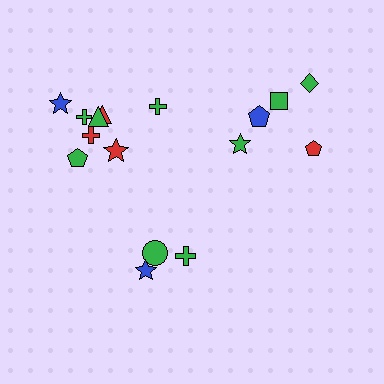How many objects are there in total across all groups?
There are 16 objects.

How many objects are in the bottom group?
There are 3 objects.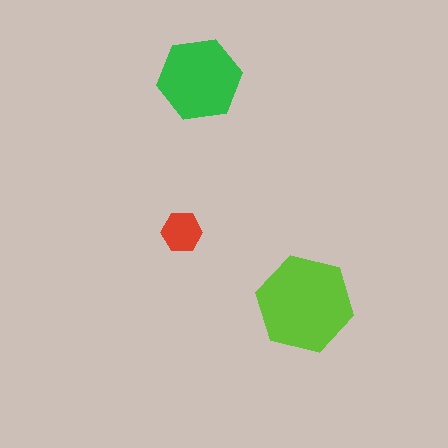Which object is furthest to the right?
The lime hexagon is rightmost.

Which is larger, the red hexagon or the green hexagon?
The green one.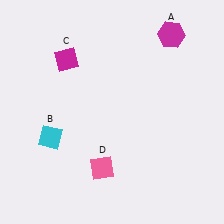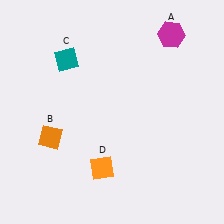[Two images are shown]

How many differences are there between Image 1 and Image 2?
There are 3 differences between the two images.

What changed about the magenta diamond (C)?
In Image 1, C is magenta. In Image 2, it changed to teal.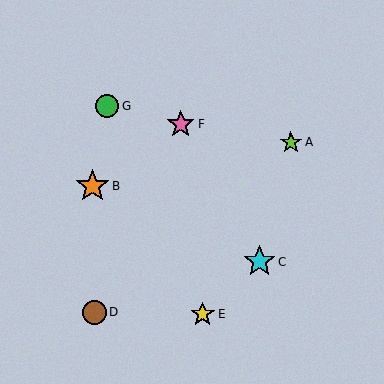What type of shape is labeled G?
Shape G is a green circle.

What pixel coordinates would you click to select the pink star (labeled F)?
Click at (181, 124) to select the pink star F.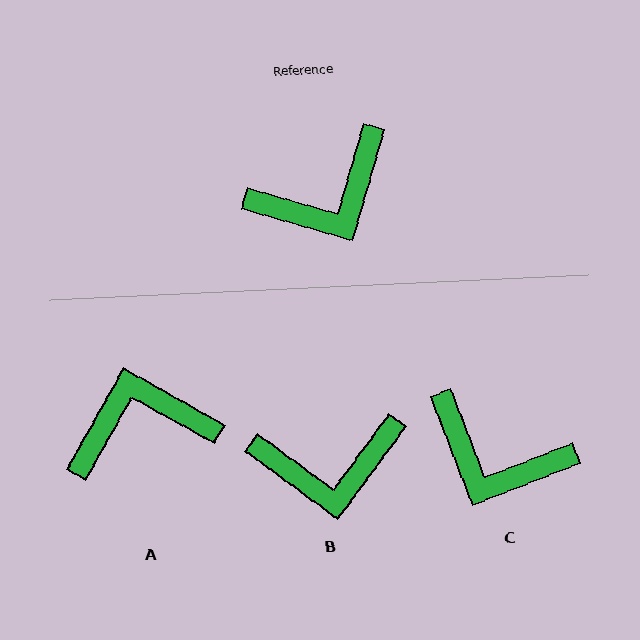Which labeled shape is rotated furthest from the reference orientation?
A, about 167 degrees away.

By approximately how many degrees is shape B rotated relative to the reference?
Approximately 20 degrees clockwise.